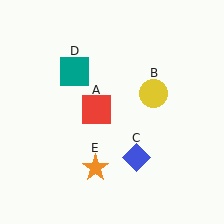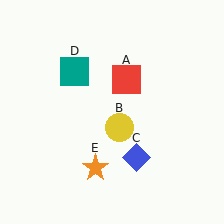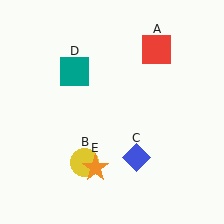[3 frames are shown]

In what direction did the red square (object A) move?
The red square (object A) moved up and to the right.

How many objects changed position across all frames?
2 objects changed position: red square (object A), yellow circle (object B).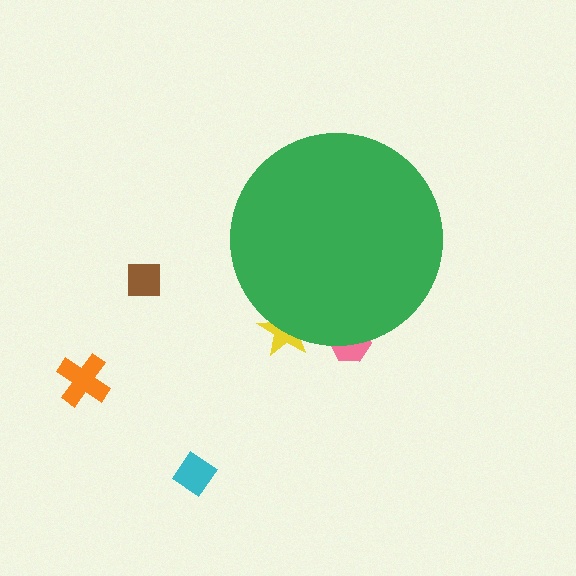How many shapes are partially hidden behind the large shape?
2 shapes are partially hidden.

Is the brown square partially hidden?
No, the brown square is fully visible.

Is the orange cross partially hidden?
No, the orange cross is fully visible.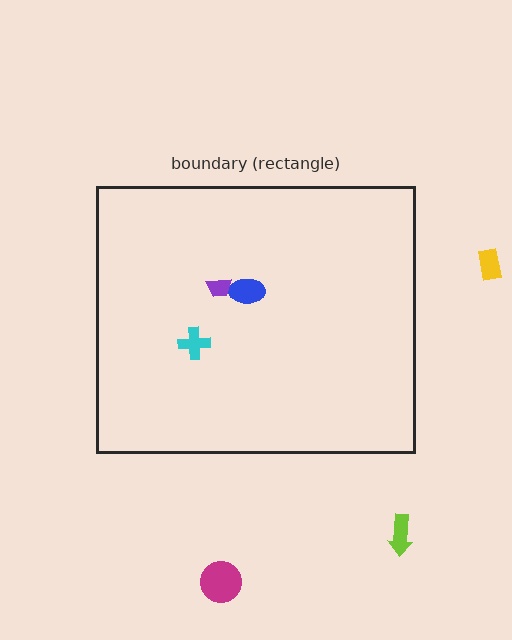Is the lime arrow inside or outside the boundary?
Outside.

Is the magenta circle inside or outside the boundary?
Outside.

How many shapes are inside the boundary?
3 inside, 3 outside.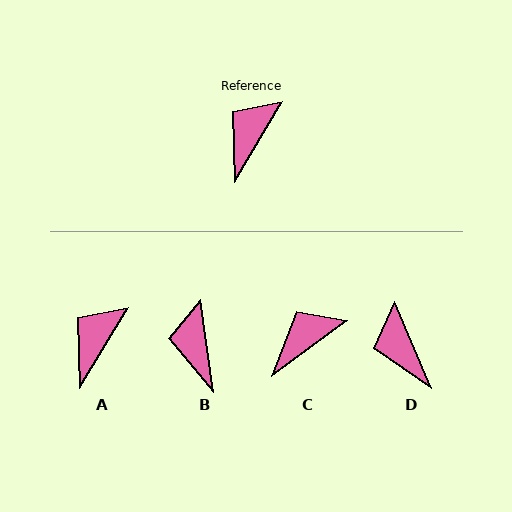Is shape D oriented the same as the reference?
No, it is off by about 53 degrees.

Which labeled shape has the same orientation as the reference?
A.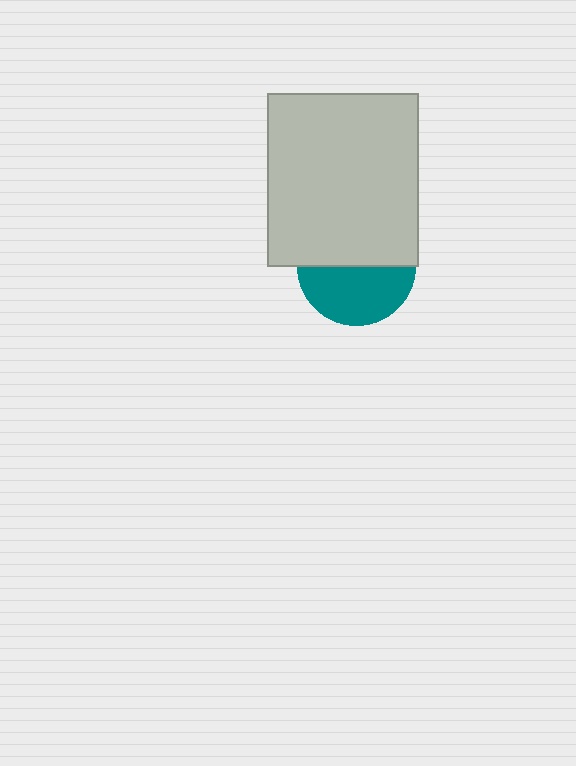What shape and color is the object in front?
The object in front is a light gray rectangle.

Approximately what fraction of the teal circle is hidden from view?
Roughly 51% of the teal circle is hidden behind the light gray rectangle.